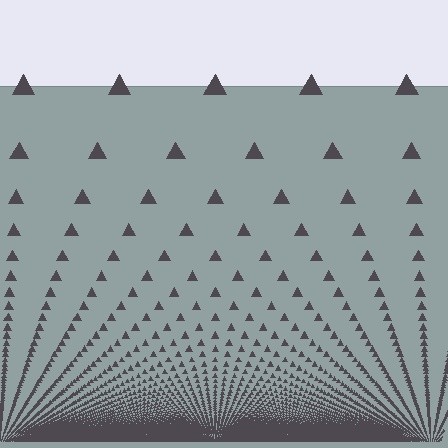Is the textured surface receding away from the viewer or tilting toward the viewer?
The surface appears to tilt toward the viewer. Texture elements get larger and sparser toward the top.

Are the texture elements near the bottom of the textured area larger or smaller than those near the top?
Smaller. The gradient is inverted — elements near the bottom are smaller and denser.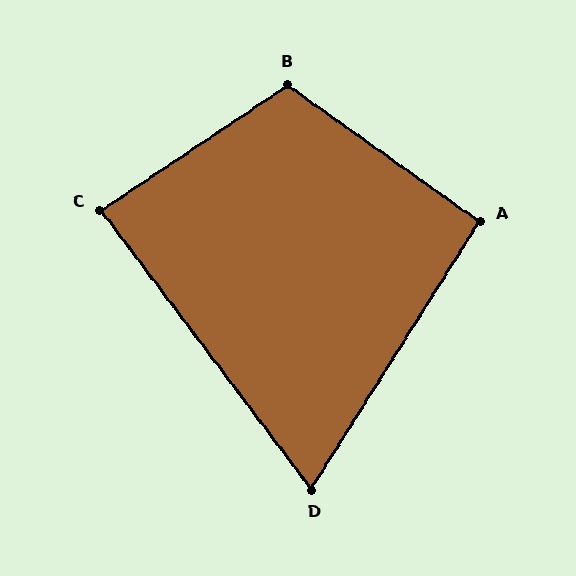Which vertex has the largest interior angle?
B, at approximately 111 degrees.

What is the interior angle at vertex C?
Approximately 87 degrees (approximately right).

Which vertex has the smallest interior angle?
D, at approximately 69 degrees.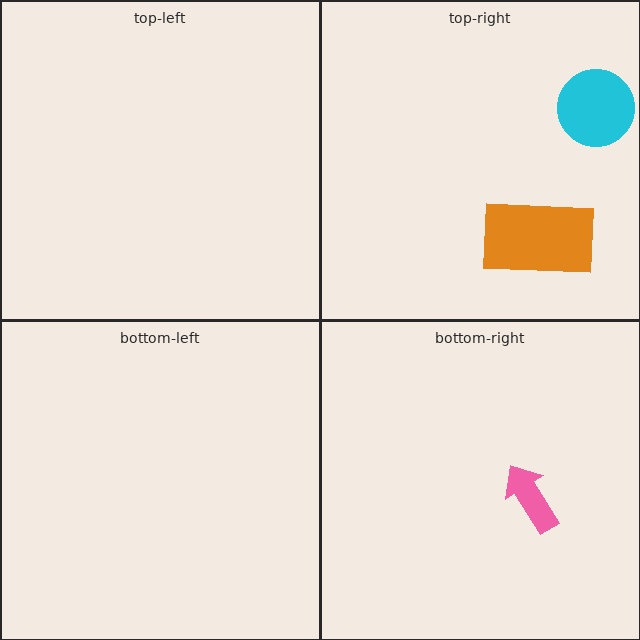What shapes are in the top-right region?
The cyan circle, the orange rectangle.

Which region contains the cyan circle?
The top-right region.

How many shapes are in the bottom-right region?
1.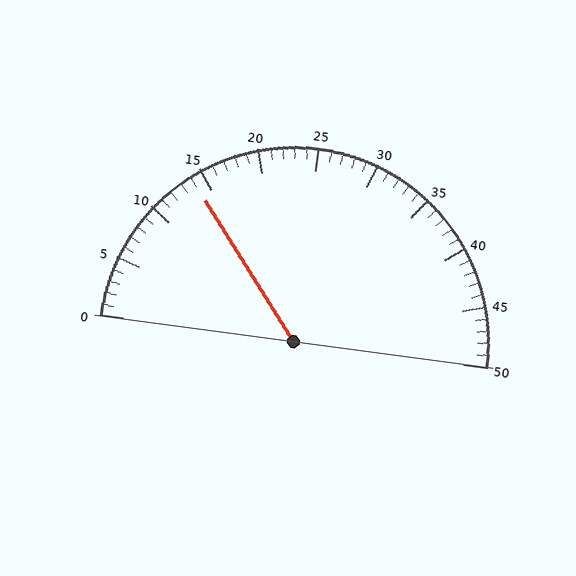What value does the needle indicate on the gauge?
The needle indicates approximately 14.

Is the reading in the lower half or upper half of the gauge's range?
The reading is in the lower half of the range (0 to 50).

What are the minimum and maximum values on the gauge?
The gauge ranges from 0 to 50.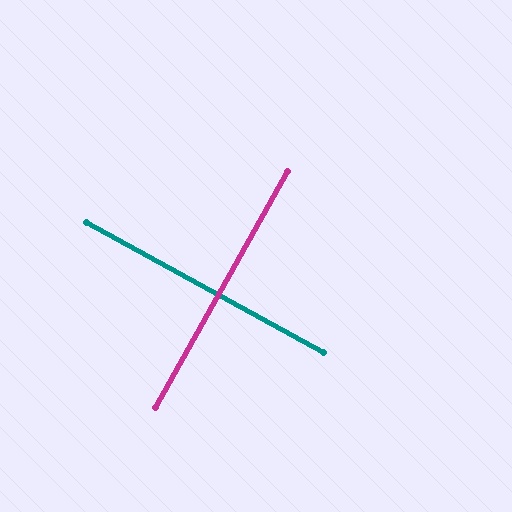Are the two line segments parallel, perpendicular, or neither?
Perpendicular — they meet at approximately 90°.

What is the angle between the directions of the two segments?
Approximately 90 degrees.